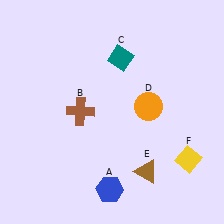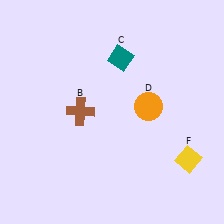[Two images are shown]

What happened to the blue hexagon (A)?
The blue hexagon (A) was removed in Image 2. It was in the bottom-left area of Image 1.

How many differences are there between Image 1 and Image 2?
There are 2 differences between the two images.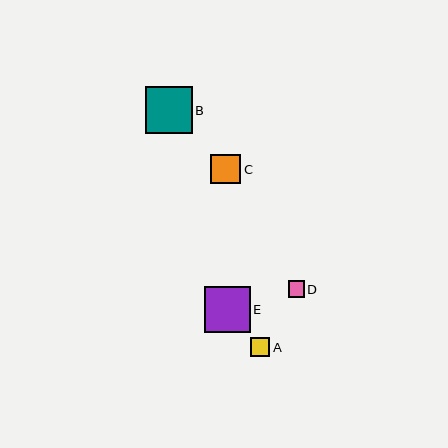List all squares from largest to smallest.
From largest to smallest: B, E, C, A, D.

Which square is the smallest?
Square D is the smallest with a size of approximately 16 pixels.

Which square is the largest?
Square B is the largest with a size of approximately 47 pixels.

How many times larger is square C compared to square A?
Square C is approximately 1.6 times the size of square A.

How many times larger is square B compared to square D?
Square B is approximately 2.9 times the size of square D.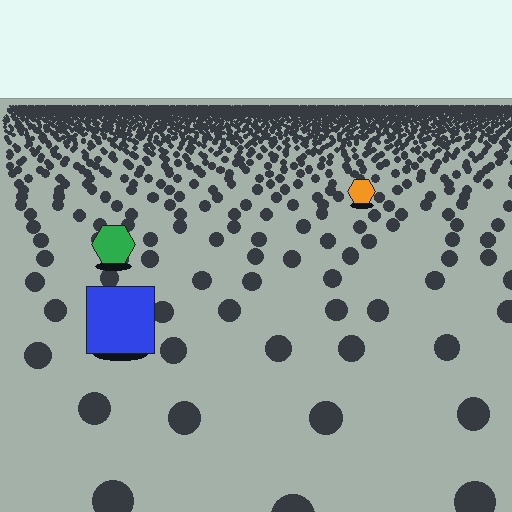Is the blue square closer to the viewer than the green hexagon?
Yes. The blue square is closer — you can tell from the texture gradient: the ground texture is coarser near it.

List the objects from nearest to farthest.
From nearest to farthest: the blue square, the green hexagon, the orange hexagon.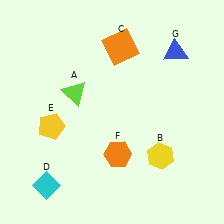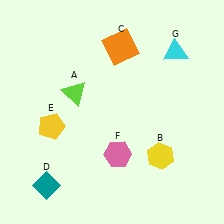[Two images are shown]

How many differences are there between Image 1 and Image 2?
There are 3 differences between the two images.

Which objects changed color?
D changed from cyan to teal. F changed from orange to pink. G changed from blue to cyan.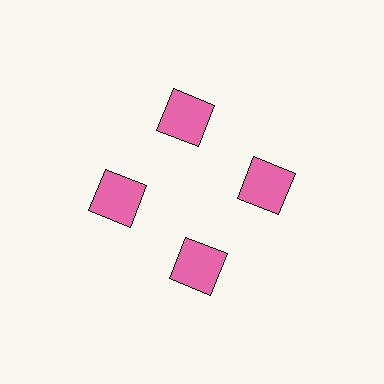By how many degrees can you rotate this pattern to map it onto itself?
The pattern maps onto itself every 90 degrees of rotation.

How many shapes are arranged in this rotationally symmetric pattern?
There are 4 shapes, arranged in 4 groups of 1.